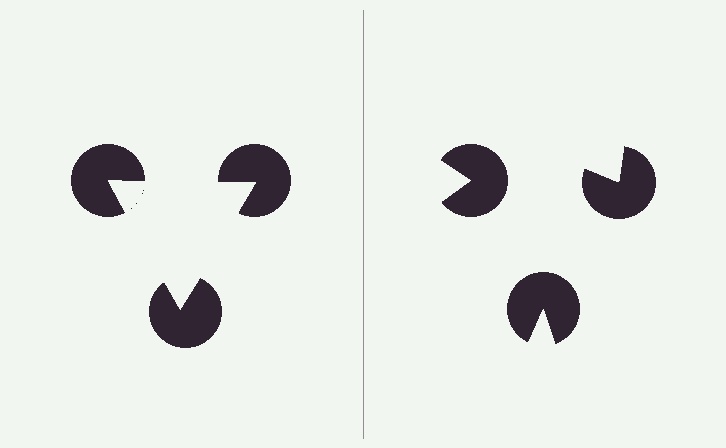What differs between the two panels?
The pac-man discs are positioned identically on both sides; only the wedge orientations differ. On the left they align to a triangle; on the right they are misaligned.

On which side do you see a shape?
An illusory triangle appears on the left side. On the right side the wedge cuts are rotated, so no coherent shape forms.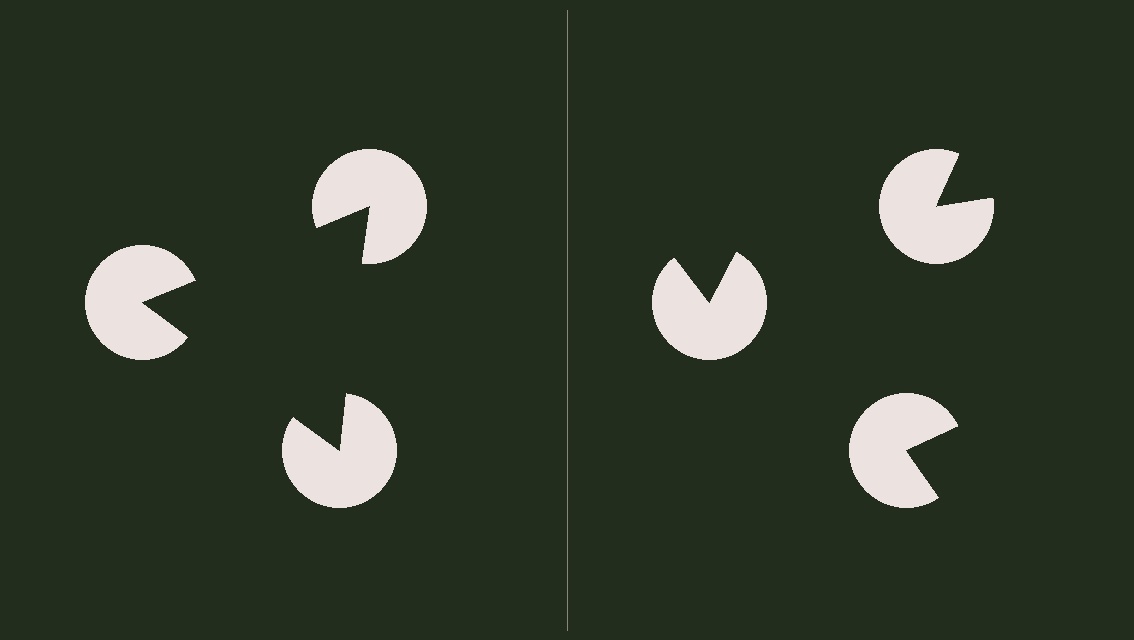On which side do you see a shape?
An illusory triangle appears on the left side. On the right side the wedge cuts are rotated, so no coherent shape forms.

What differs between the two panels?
The pac-man discs are positioned identically on both sides; only the wedge orientations differ. On the left they align to a triangle; on the right they are misaligned.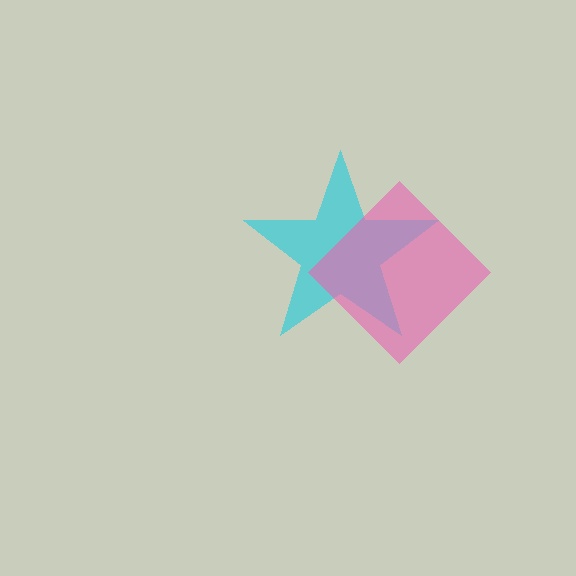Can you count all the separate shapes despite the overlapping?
Yes, there are 2 separate shapes.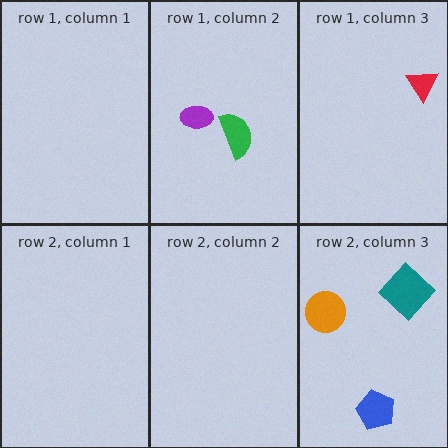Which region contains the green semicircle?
The row 1, column 2 region.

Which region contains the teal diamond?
The row 2, column 3 region.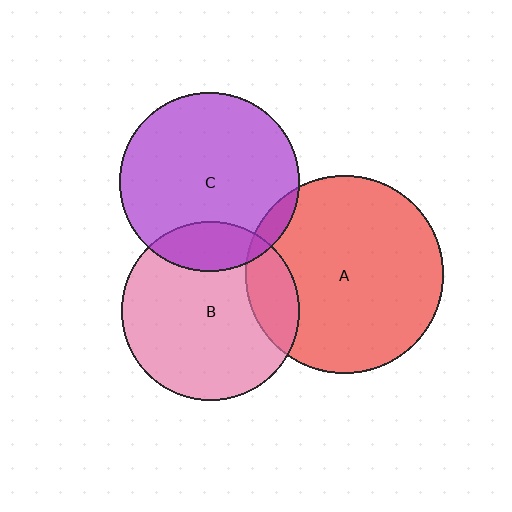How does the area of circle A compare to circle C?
Approximately 1.2 times.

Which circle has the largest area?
Circle A (red).